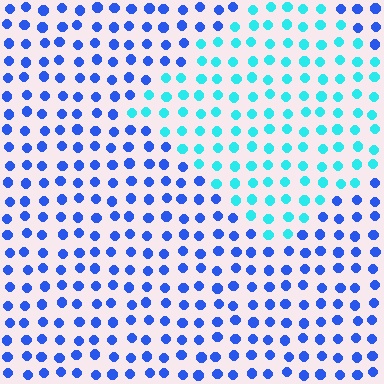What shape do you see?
I see a diamond.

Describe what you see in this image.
The image is filled with small blue elements in a uniform arrangement. A diamond-shaped region is visible where the elements are tinted to a slightly different hue, forming a subtle color boundary.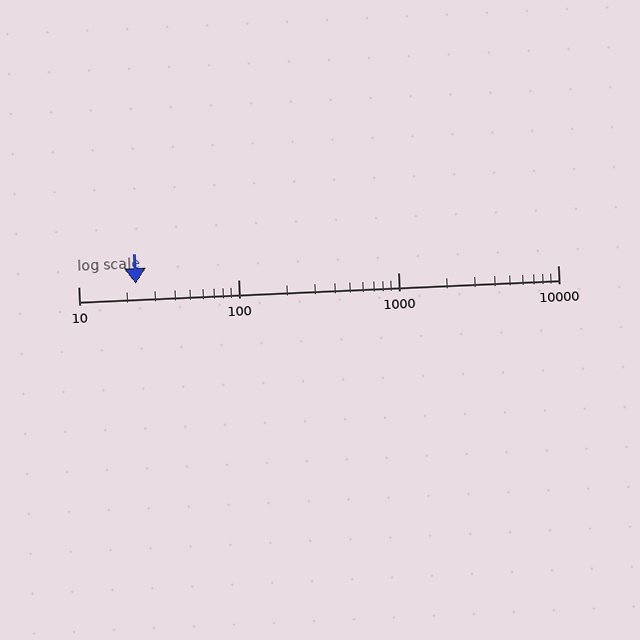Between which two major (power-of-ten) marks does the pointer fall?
The pointer is between 10 and 100.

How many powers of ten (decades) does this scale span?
The scale spans 3 decades, from 10 to 10000.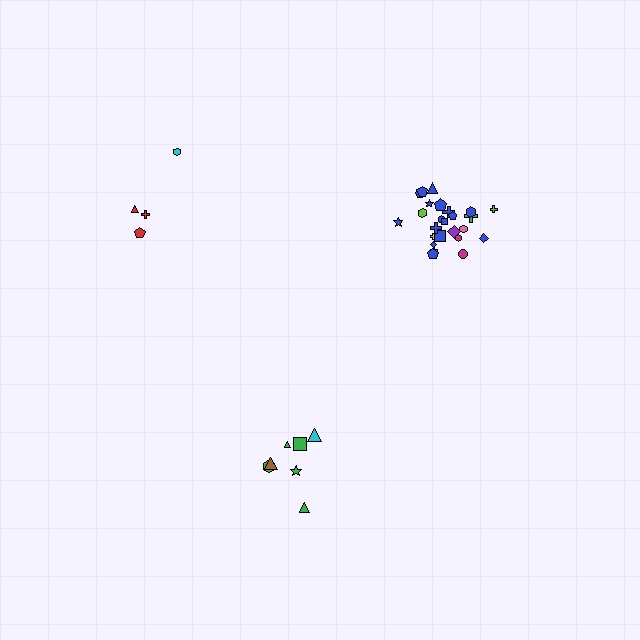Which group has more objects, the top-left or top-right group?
The top-right group.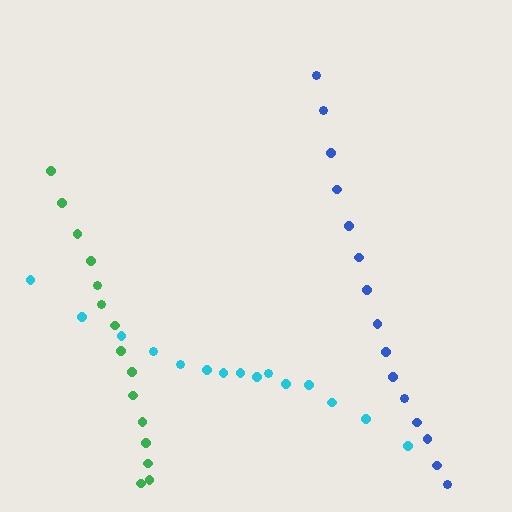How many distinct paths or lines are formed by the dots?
There are 3 distinct paths.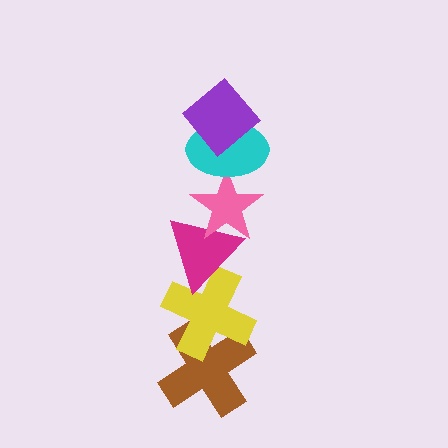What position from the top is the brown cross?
The brown cross is 6th from the top.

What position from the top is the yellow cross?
The yellow cross is 5th from the top.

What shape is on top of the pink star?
The cyan ellipse is on top of the pink star.